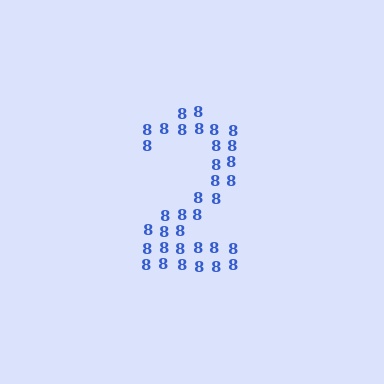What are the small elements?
The small elements are digit 8's.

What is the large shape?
The large shape is the digit 2.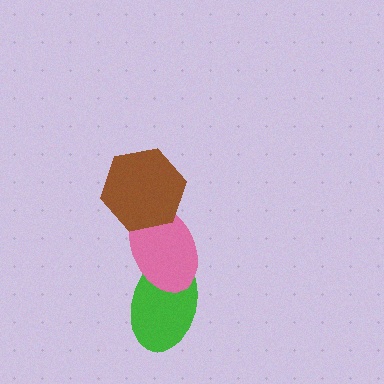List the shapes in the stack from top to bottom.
From top to bottom: the brown hexagon, the pink ellipse, the green ellipse.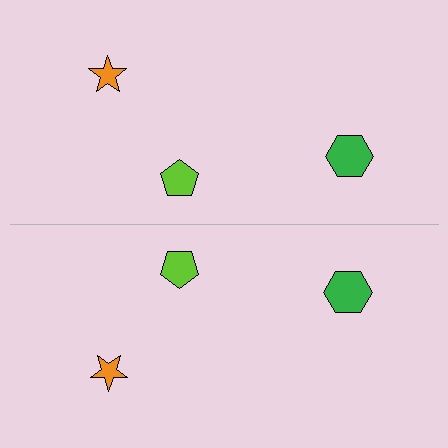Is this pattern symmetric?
Yes, this pattern has bilateral (reflection) symmetry.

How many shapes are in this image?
There are 6 shapes in this image.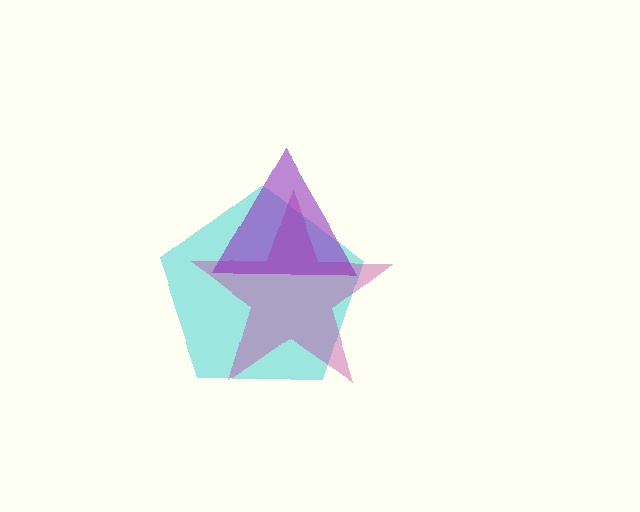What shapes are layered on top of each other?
The layered shapes are: a cyan pentagon, a magenta star, a purple triangle.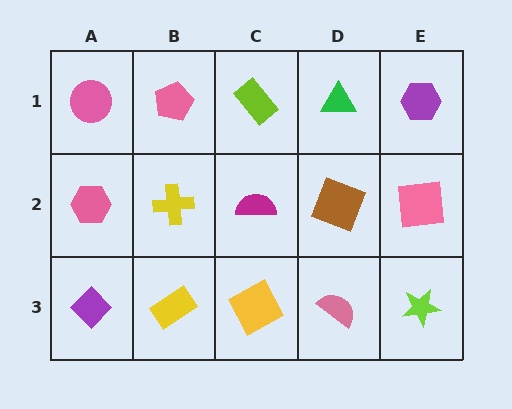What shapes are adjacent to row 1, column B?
A yellow cross (row 2, column B), a pink circle (row 1, column A), a lime rectangle (row 1, column C).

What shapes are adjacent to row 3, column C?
A magenta semicircle (row 2, column C), a yellow rectangle (row 3, column B), a pink semicircle (row 3, column D).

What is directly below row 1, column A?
A pink hexagon.